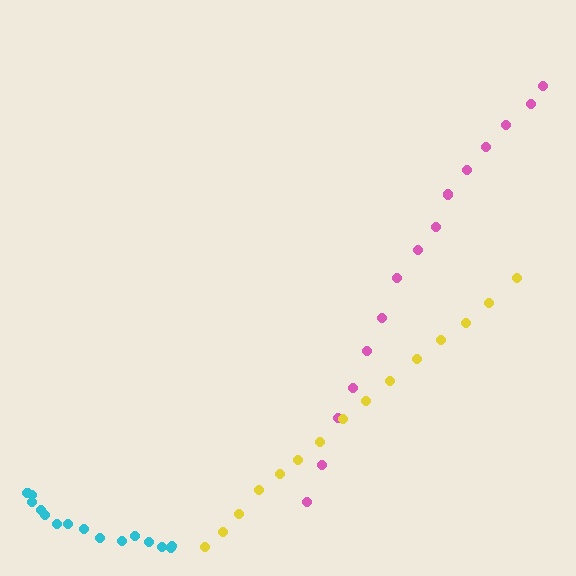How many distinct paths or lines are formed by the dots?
There are 3 distinct paths.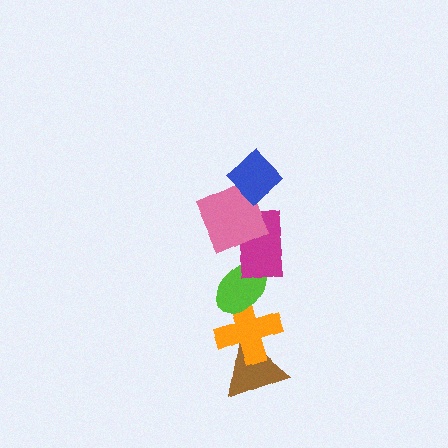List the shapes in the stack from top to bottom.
From top to bottom: the blue diamond, the pink square, the magenta rectangle, the lime ellipse, the orange cross, the brown triangle.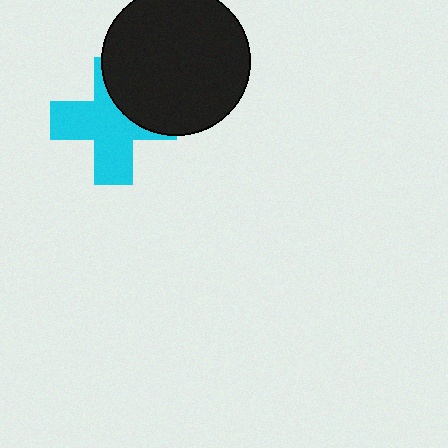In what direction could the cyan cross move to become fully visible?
The cyan cross could move toward the lower-left. That would shift it out from behind the black circle entirely.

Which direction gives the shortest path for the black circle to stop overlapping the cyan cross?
Moving toward the upper-right gives the shortest separation.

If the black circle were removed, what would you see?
You would see the complete cyan cross.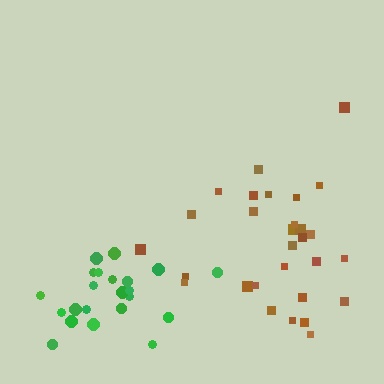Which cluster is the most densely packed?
Green.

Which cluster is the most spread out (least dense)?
Brown.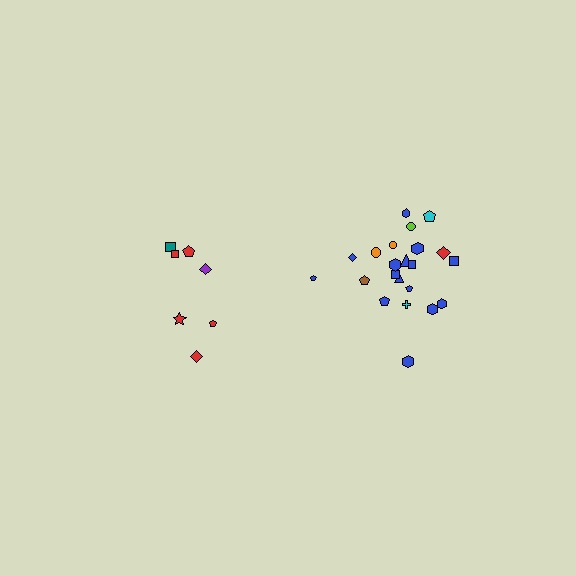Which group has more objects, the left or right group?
The right group.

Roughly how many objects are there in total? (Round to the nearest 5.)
Roughly 30 objects in total.